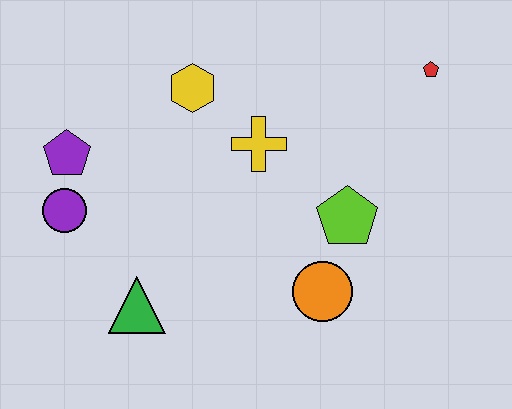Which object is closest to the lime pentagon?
The orange circle is closest to the lime pentagon.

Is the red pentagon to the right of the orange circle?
Yes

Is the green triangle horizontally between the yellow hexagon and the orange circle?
No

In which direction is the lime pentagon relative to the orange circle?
The lime pentagon is above the orange circle.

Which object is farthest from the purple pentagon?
The red pentagon is farthest from the purple pentagon.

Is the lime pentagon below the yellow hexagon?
Yes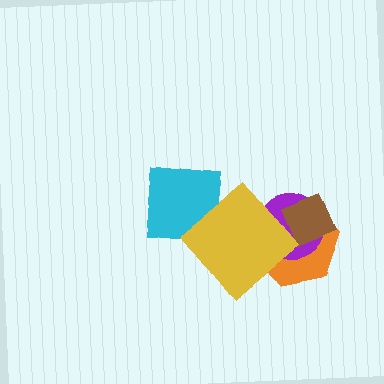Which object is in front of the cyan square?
The yellow diamond is in front of the cyan square.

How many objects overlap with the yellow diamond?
3 objects overlap with the yellow diamond.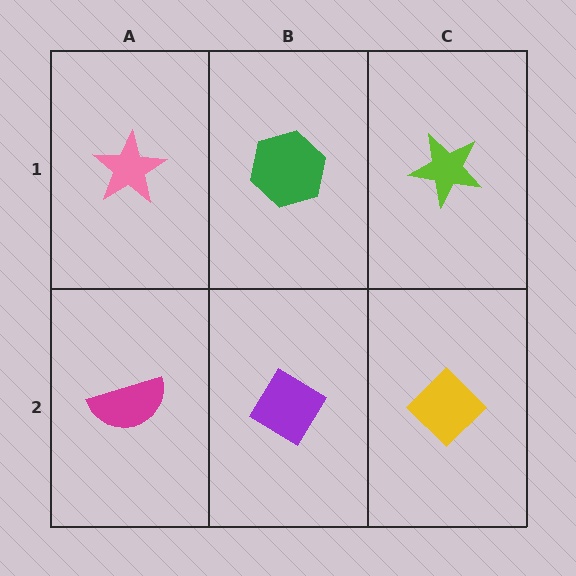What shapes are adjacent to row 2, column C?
A lime star (row 1, column C), a purple diamond (row 2, column B).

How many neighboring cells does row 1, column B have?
3.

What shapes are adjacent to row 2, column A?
A pink star (row 1, column A), a purple diamond (row 2, column B).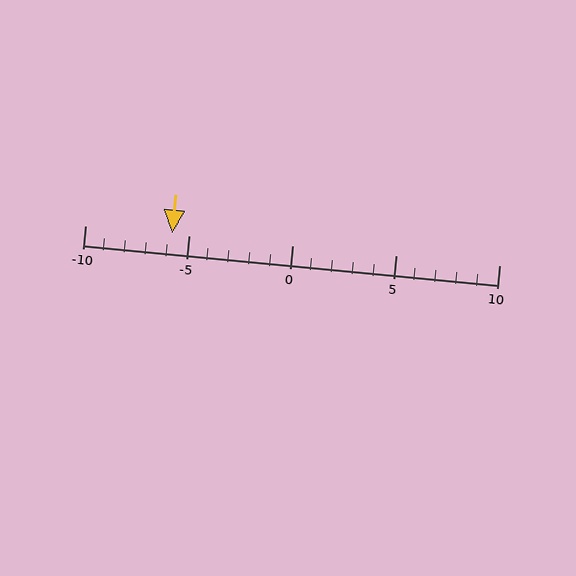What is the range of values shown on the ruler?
The ruler shows values from -10 to 10.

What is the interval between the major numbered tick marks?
The major tick marks are spaced 5 units apart.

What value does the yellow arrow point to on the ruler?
The yellow arrow points to approximately -6.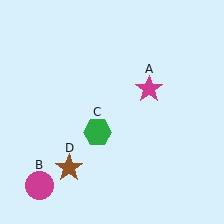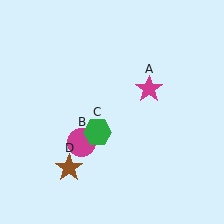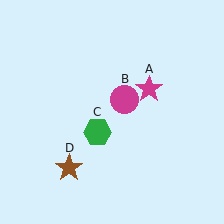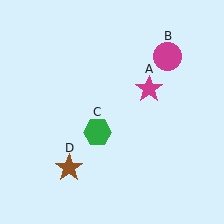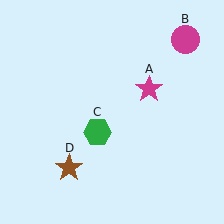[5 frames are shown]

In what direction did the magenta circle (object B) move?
The magenta circle (object B) moved up and to the right.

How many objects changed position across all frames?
1 object changed position: magenta circle (object B).